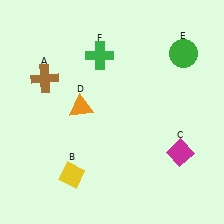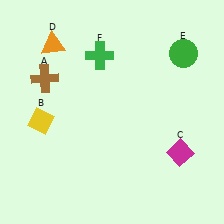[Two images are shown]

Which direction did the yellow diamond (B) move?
The yellow diamond (B) moved up.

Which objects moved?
The objects that moved are: the yellow diamond (B), the orange triangle (D).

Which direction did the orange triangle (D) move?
The orange triangle (D) moved up.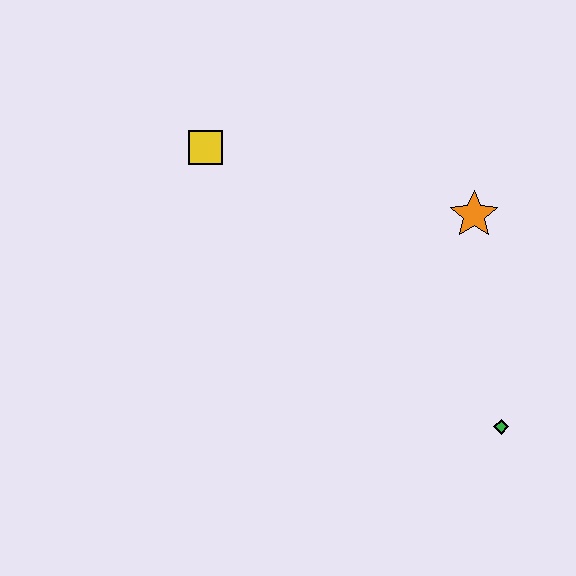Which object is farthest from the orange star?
The yellow square is farthest from the orange star.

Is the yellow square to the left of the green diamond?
Yes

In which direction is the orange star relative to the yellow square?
The orange star is to the right of the yellow square.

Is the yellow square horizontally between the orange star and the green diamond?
No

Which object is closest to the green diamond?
The orange star is closest to the green diamond.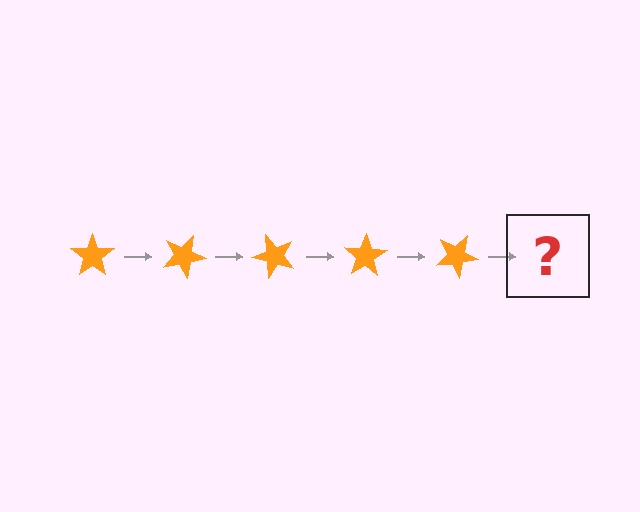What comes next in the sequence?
The next element should be an orange star rotated 125 degrees.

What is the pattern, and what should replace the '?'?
The pattern is that the star rotates 25 degrees each step. The '?' should be an orange star rotated 125 degrees.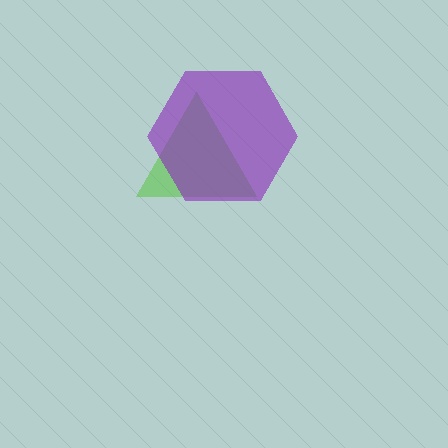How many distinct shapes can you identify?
There are 2 distinct shapes: a lime triangle, a purple hexagon.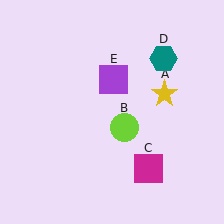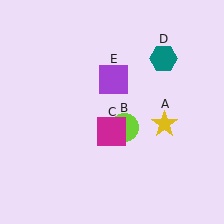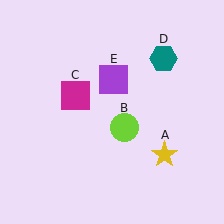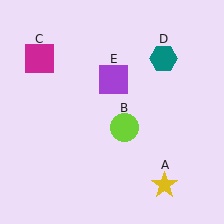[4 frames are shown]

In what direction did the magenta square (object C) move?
The magenta square (object C) moved up and to the left.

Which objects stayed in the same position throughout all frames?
Lime circle (object B) and teal hexagon (object D) and purple square (object E) remained stationary.